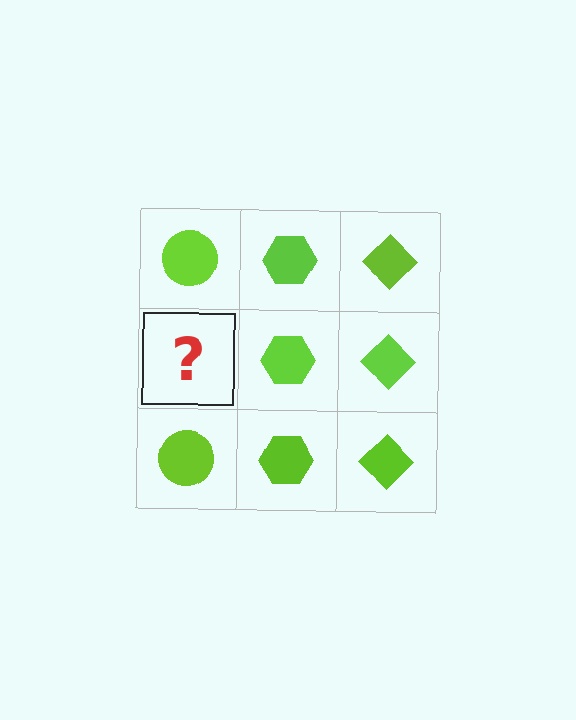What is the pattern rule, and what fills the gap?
The rule is that each column has a consistent shape. The gap should be filled with a lime circle.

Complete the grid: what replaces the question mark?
The question mark should be replaced with a lime circle.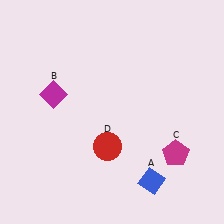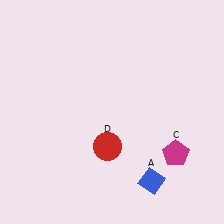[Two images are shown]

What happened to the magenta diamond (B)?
The magenta diamond (B) was removed in Image 2. It was in the top-left area of Image 1.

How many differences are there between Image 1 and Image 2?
There is 1 difference between the two images.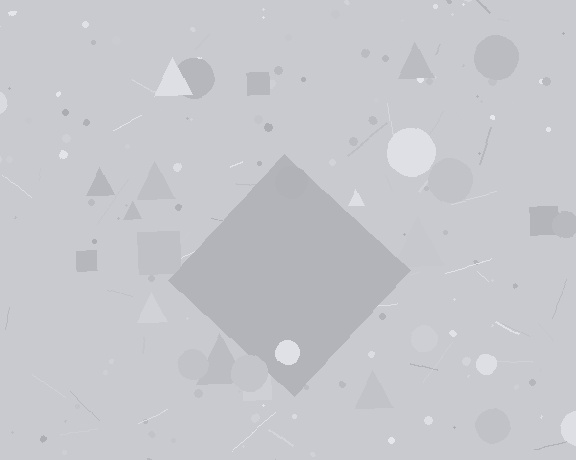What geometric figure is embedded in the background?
A diamond is embedded in the background.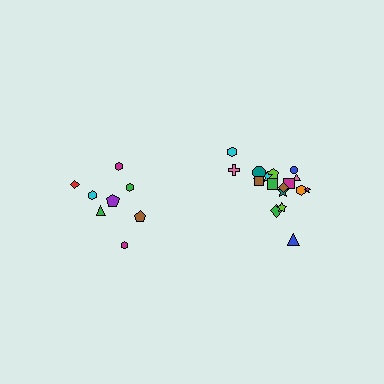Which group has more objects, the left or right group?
The right group.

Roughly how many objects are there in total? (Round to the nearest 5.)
Roughly 25 objects in total.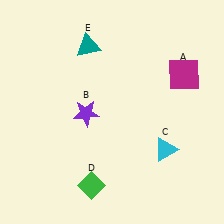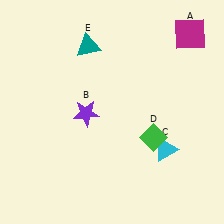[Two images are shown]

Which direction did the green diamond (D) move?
The green diamond (D) moved right.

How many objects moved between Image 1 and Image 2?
2 objects moved between the two images.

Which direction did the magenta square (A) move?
The magenta square (A) moved up.